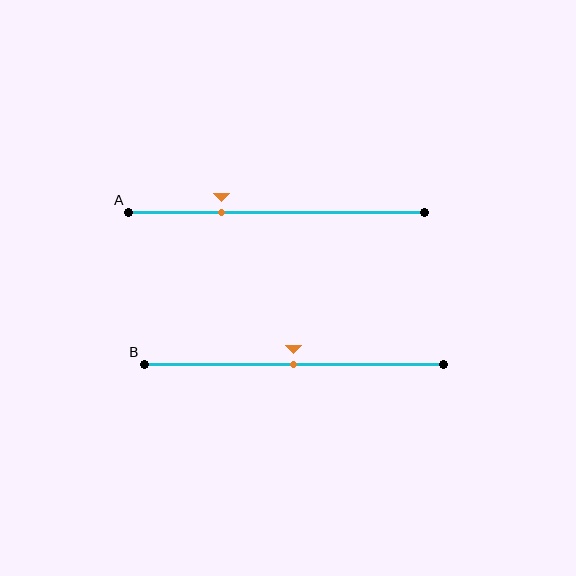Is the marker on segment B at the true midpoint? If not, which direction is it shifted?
Yes, the marker on segment B is at the true midpoint.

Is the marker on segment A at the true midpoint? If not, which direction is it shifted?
No, the marker on segment A is shifted to the left by about 19% of the segment length.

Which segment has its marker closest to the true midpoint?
Segment B has its marker closest to the true midpoint.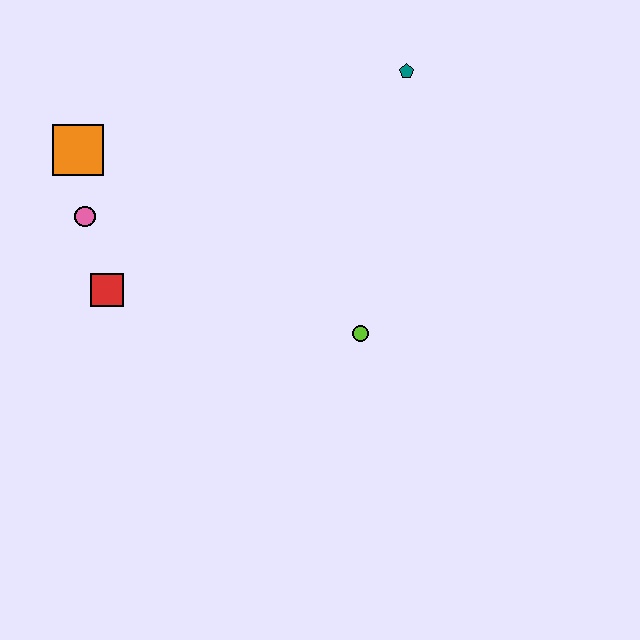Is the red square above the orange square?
No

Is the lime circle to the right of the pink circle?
Yes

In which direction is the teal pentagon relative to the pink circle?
The teal pentagon is to the right of the pink circle.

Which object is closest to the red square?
The pink circle is closest to the red square.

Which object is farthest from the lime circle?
The orange square is farthest from the lime circle.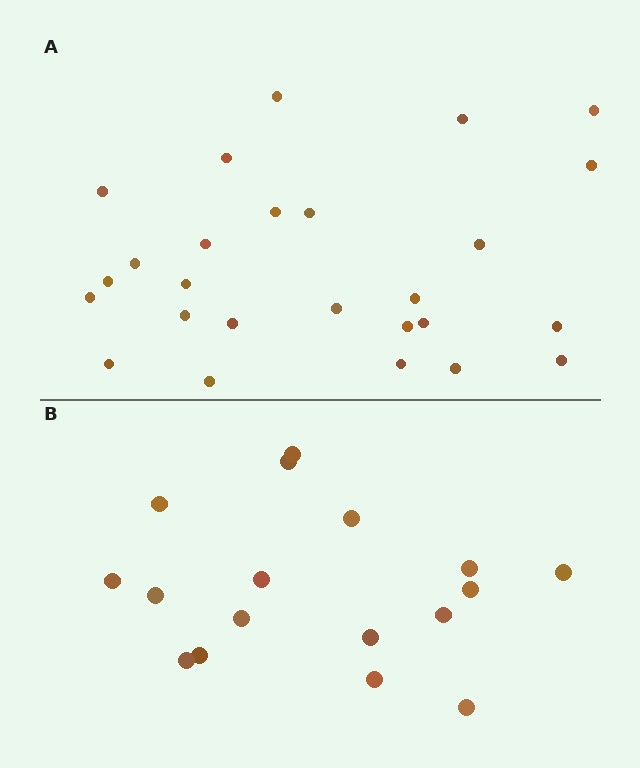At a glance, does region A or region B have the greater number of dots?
Region A (the top region) has more dots.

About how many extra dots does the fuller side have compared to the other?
Region A has roughly 8 or so more dots than region B.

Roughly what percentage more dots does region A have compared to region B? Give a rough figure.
About 55% more.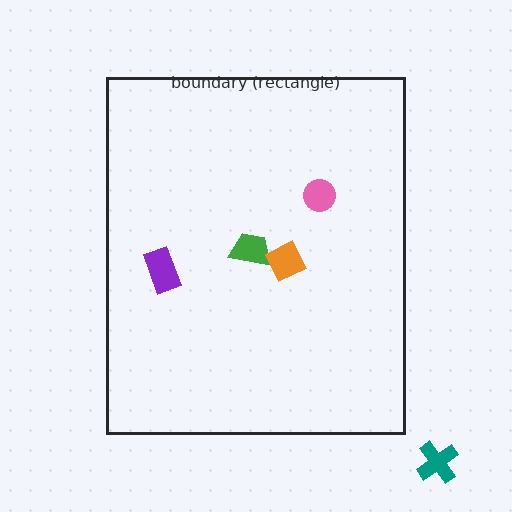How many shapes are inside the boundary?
4 inside, 1 outside.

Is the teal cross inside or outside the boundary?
Outside.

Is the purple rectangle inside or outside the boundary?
Inside.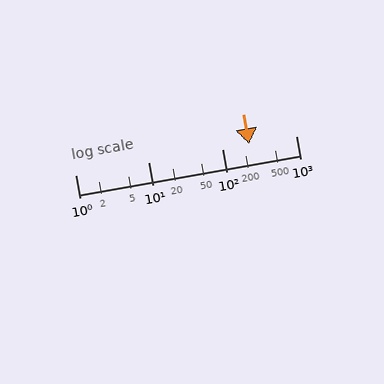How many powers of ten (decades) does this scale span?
The scale spans 3 decades, from 1 to 1000.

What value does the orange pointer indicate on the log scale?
The pointer indicates approximately 230.